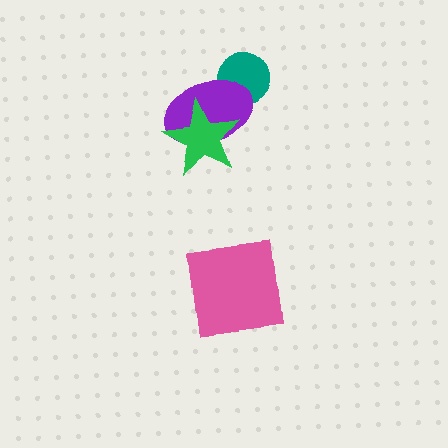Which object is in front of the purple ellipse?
The green star is in front of the purple ellipse.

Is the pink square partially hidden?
No, no other shape covers it.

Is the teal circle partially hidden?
Yes, it is partially covered by another shape.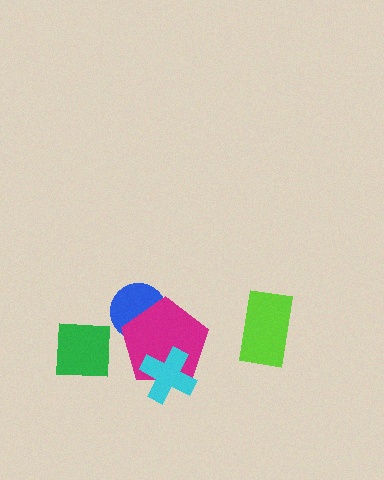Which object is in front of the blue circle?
The magenta pentagon is in front of the blue circle.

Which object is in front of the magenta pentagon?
The cyan cross is in front of the magenta pentagon.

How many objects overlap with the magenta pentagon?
2 objects overlap with the magenta pentagon.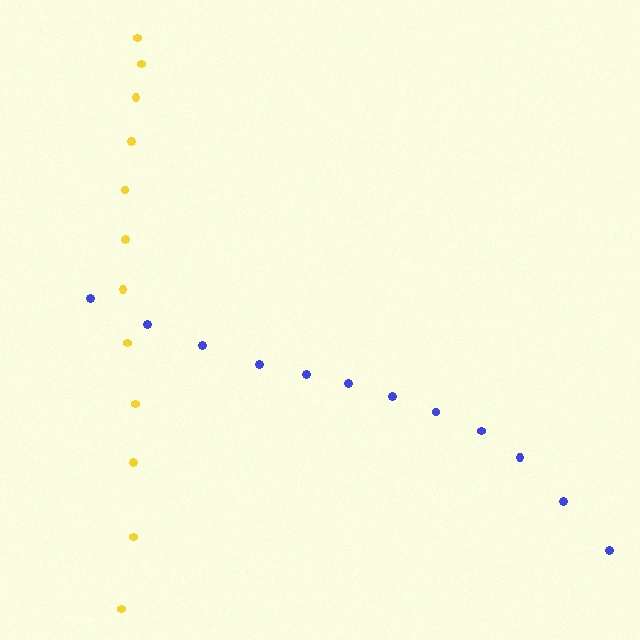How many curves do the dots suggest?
There are 2 distinct paths.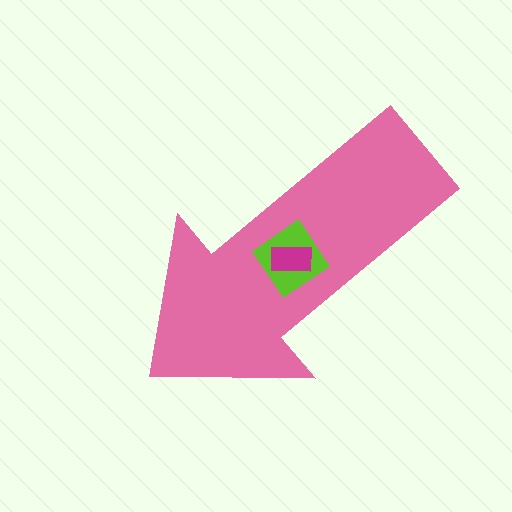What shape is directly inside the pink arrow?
The lime diamond.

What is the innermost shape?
The magenta rectangle.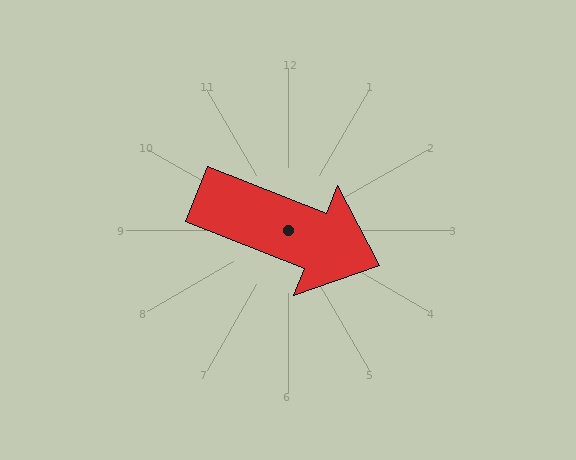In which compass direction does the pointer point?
East.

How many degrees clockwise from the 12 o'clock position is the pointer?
Approximately 111 degrees.